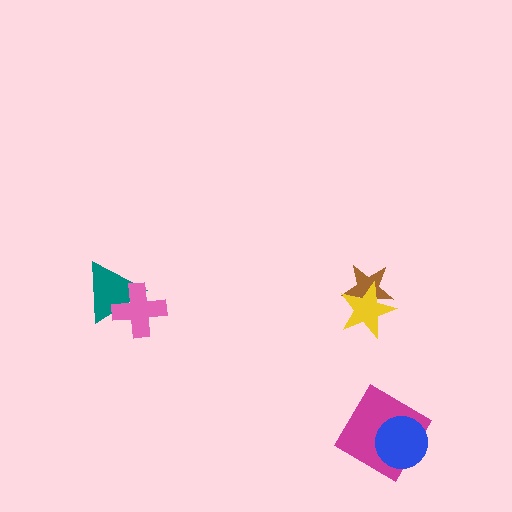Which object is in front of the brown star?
The yellow star is in front of the brown star.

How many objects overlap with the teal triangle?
1 object overlaps with the teal triangle.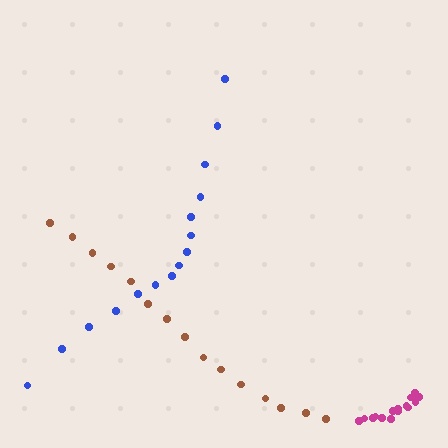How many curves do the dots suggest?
There are 3 distinct paths.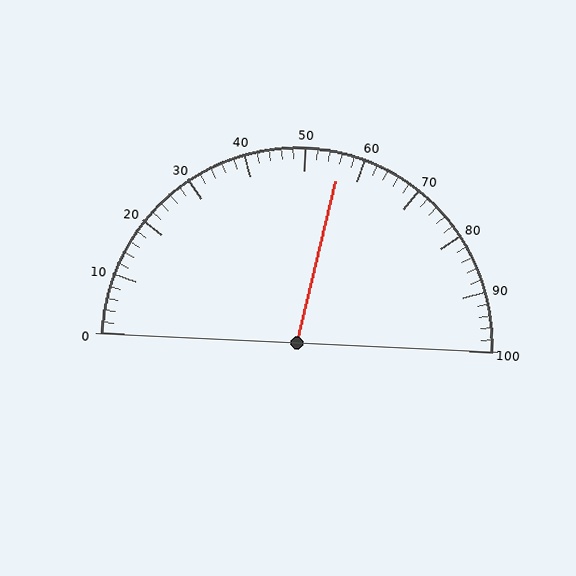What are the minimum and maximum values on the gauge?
The gauge ranges from 0 to 100.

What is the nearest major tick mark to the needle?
The nearest major tick mark is 60.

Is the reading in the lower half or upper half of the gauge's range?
The reading is in the upper half of the range (0 to 100).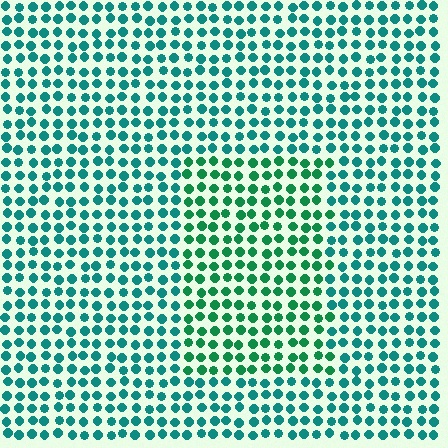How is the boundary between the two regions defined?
The boundary is defined purely by a slight shift in hue (about 29 degrees). Spacing, size, and orientation are identical on both sides.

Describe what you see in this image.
The image is filled with small teal elements in a uniform arrangement. A rectangle-shaped region is visible where the elements are tinted to a slightly different hue, forming a subtle color boundary.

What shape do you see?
I see a rectangle.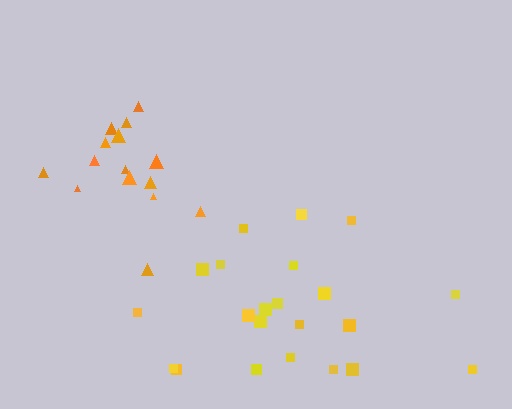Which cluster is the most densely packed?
Orange.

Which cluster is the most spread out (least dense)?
Yellow.